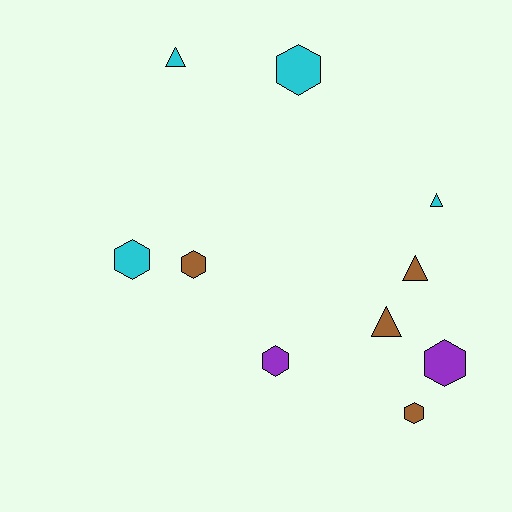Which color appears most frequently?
Cyan, with 4 objects.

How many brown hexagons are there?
There are 2 brown hexagons.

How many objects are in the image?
There are 10 objects.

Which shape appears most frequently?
Hexagon, with 6 objects.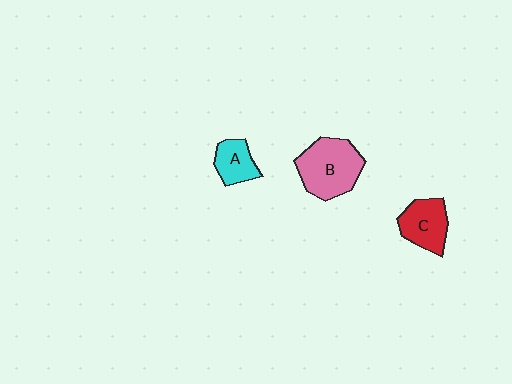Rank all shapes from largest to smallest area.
From largest to smallest: B (pink), C (red), A (cyan).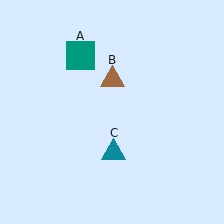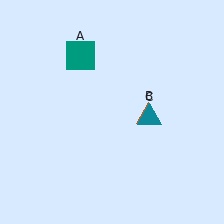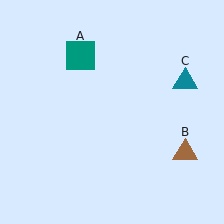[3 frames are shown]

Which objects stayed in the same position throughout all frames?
Teal square (object A) remained stationary.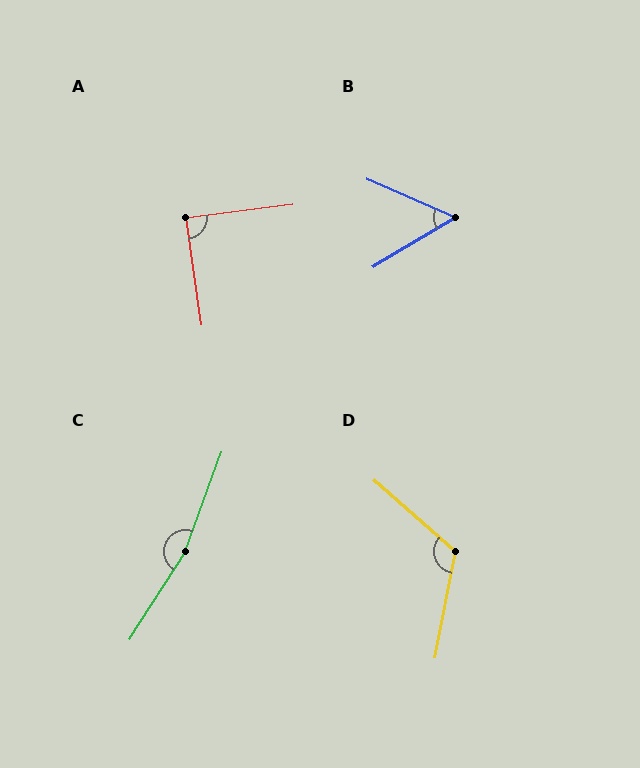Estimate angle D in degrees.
Approximately 120 degrees.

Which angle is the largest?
C, at approximately 167 degrees.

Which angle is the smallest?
B, at approximately 55 degrees.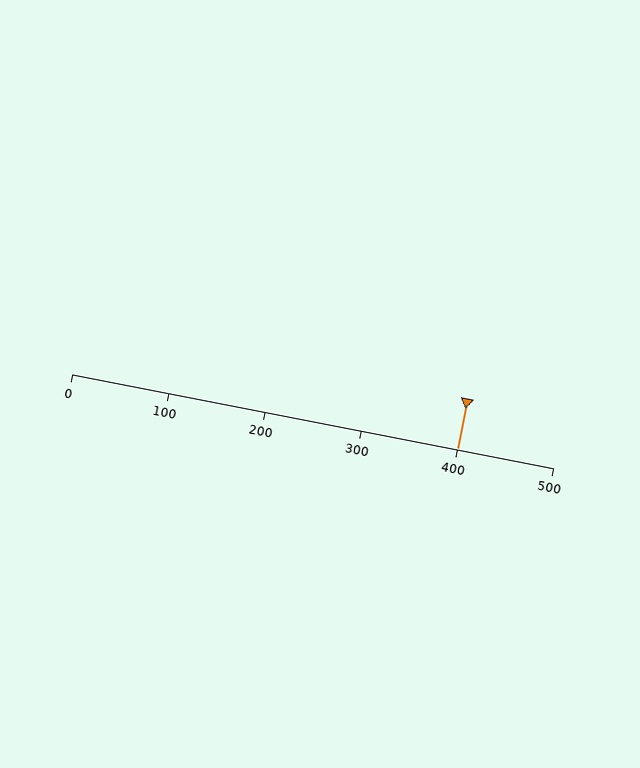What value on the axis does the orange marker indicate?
The marker indicates approximately 400.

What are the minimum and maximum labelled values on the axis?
The axis runs from 0 to 500.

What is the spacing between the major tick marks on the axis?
The major ticks are spaced 100 apart.